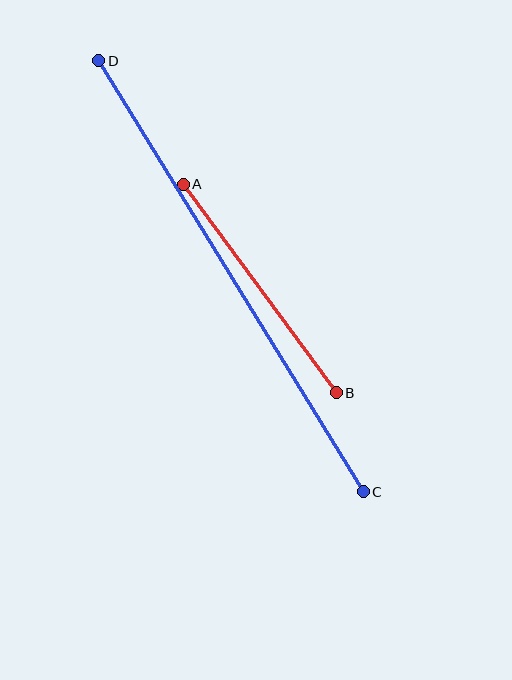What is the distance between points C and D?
The distance is approximately 506 pixels.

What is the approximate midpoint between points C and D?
The midpoint is at approximately (231, 276) pixels.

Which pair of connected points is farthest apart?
Points C and D are farthest apart.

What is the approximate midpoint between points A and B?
The midpoint is at approximately (260, 288) pixels.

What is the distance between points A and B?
The distance is approximately 259 pixels.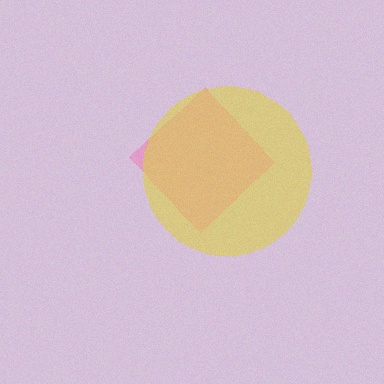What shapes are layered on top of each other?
The layered shapes are: a pink diamond, a yellow circle.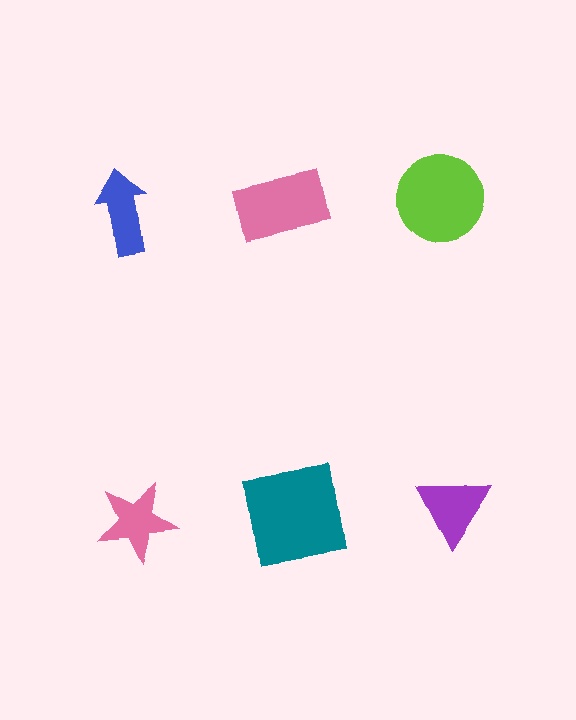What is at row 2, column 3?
A purple triangle.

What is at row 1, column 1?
A blue arrow.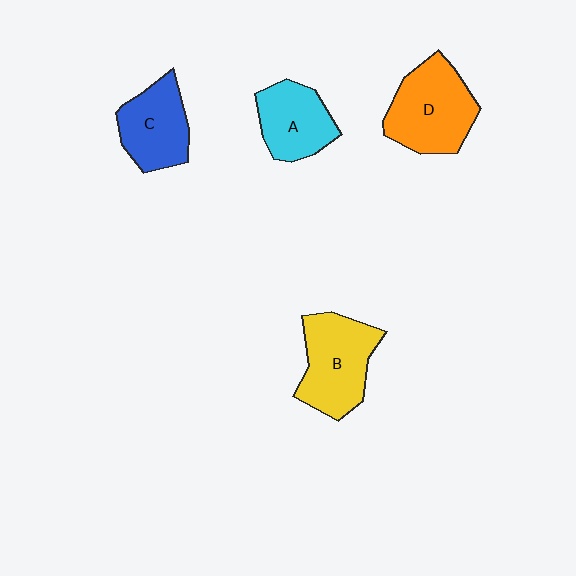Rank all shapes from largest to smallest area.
From largest to smallest: D (orange), B (yellow), C (blue), A (cyan).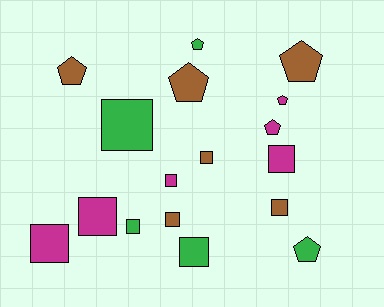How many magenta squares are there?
There are 4 magenta squares.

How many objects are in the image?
There are 17 objects.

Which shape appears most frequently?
Square, with 10 objects.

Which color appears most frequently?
Magenta, with 6 objects.